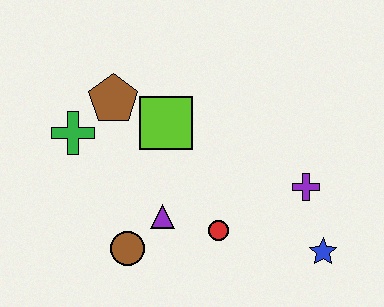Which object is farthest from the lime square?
The blue star is farthest from the lime square.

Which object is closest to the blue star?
The purple cross is closest to the blue star.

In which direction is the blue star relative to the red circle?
The blue star is to the right of the red circle.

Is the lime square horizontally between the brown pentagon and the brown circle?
No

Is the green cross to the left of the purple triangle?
Yes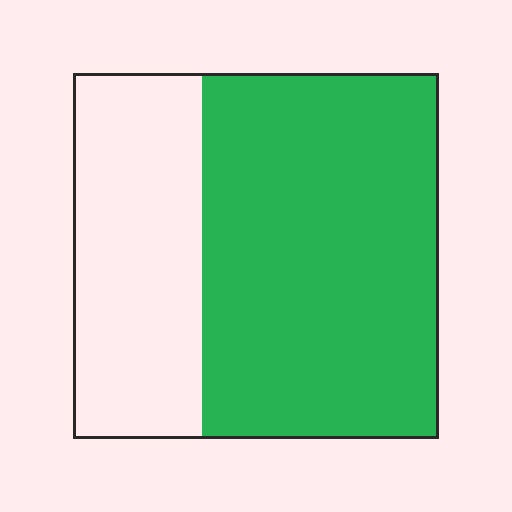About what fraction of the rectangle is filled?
About two thirds (2/3).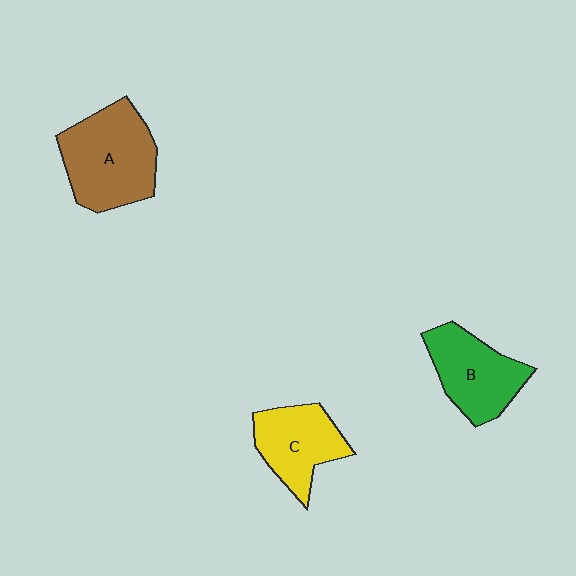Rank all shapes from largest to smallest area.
From largest to smallest: A (brown), B (green), C (yellow).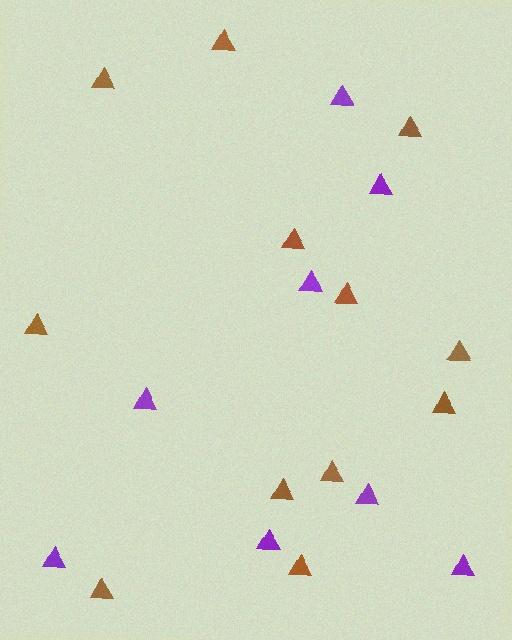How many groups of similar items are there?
There are 2 groups: one group of brown triangles (12) and one group of purple triangles (8).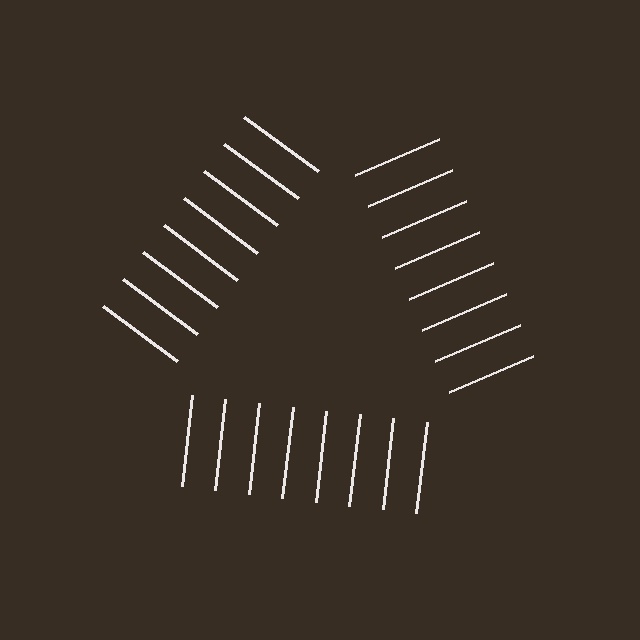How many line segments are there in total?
24 — 8 along each of the 3 edges.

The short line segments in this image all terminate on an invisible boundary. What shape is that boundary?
An illusory triangle — the line segments terminate on its edges but no continuous stroke is drawn.